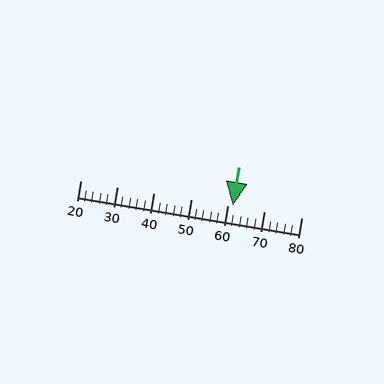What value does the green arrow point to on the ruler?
The green arrow points to approximately 61.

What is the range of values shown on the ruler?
The ruler shows values from 20 to 80.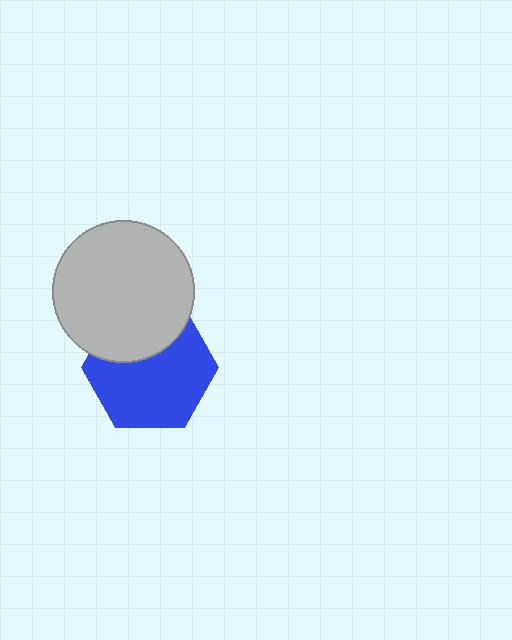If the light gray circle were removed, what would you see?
You would see the complete blue hexagon.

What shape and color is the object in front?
The object in front is a light gray circle.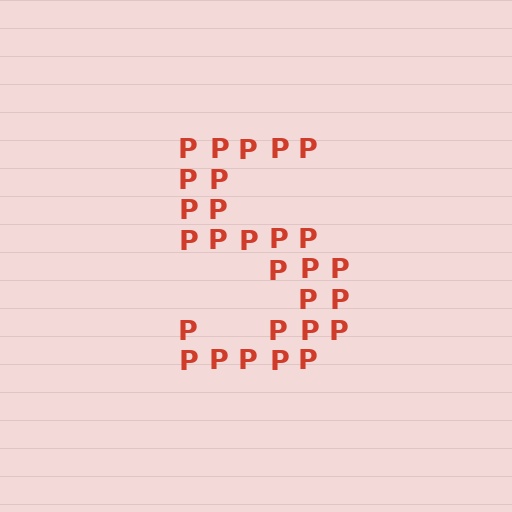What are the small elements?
The small elements are letter P's.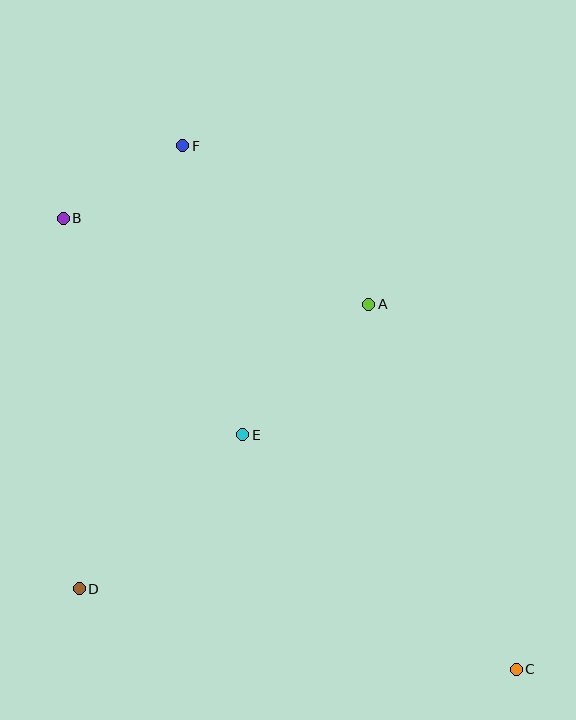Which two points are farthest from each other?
Points B and C are farthest from each other.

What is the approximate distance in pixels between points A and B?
The distance between A and B is approximately 317 pixels.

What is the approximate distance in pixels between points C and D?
The distance between C and D is approximately 444 pixels.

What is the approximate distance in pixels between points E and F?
The distance between E and F is approximately 295 pixels.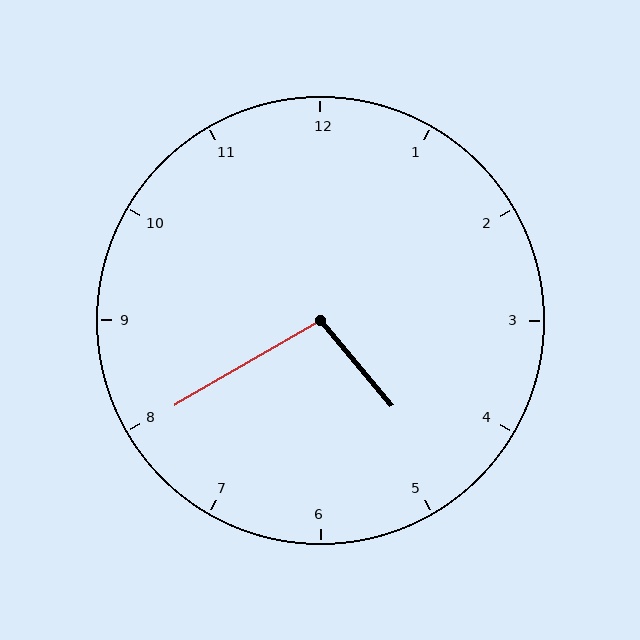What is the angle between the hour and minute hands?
Approximately 100 degrees.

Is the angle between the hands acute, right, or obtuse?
It is obtuse.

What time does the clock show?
4:40.